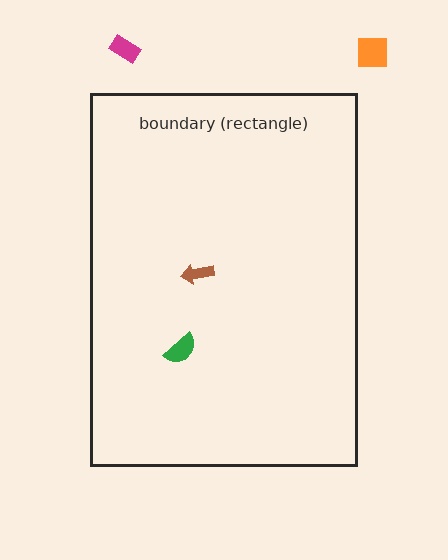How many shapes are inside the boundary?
2 inside, 2 outside.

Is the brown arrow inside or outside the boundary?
Inside.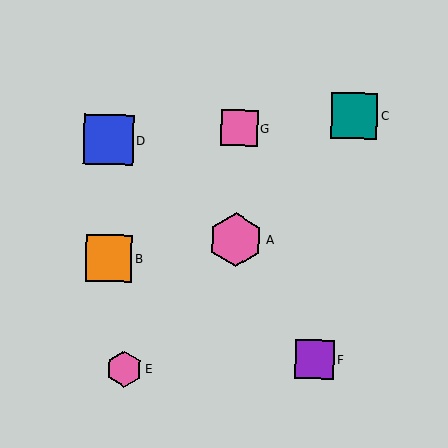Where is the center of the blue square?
The center of the blue square is at (109, 140).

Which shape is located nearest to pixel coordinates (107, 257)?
The orange square (labeled B) at (108, 258) is nearest to that location.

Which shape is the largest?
The pink hexagon (labeled A) is the largest.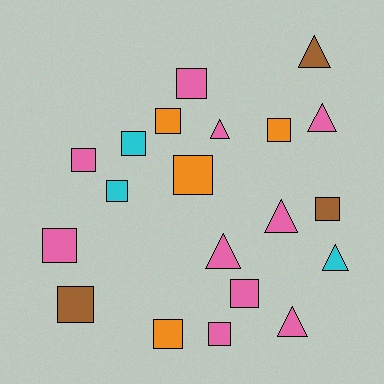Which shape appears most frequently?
Square, with 13 objects.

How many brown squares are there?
There are 2 brown squares.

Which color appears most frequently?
Pink, with 10 objects.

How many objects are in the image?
There are 20 objects.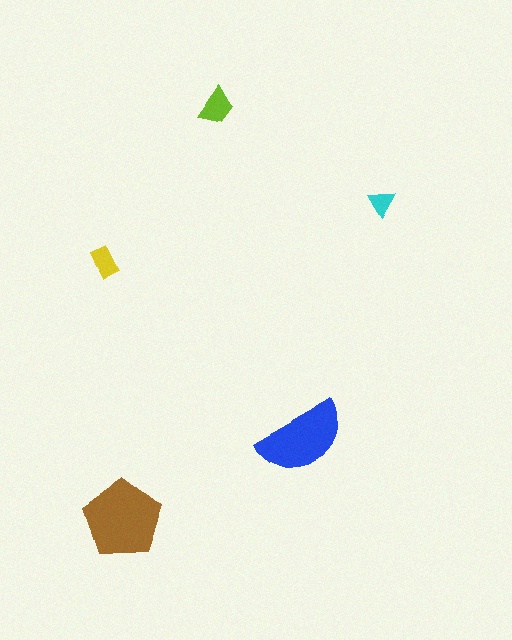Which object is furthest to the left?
The yellow rectangle is leftmost.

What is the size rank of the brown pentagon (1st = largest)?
1st.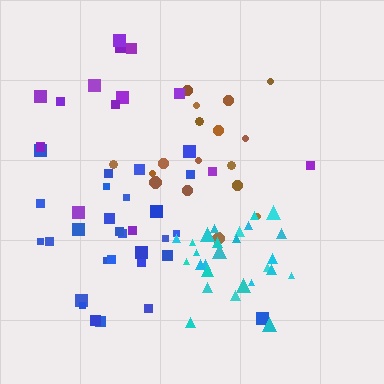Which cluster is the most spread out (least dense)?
Purple.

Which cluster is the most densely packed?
Cyan.